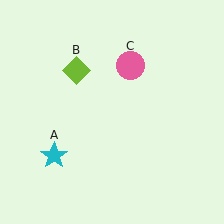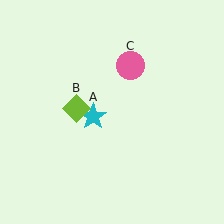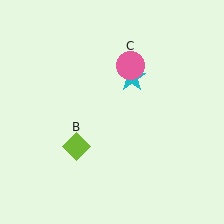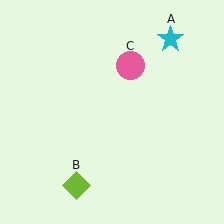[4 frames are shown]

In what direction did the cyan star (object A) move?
The cyan star (object A) moved up and to the right.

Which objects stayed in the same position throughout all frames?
Pink circle (object C) remained stationary.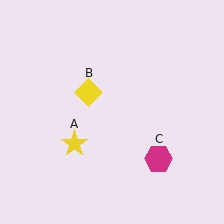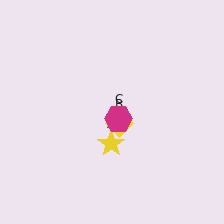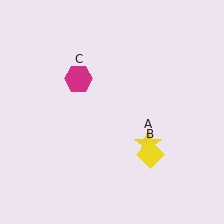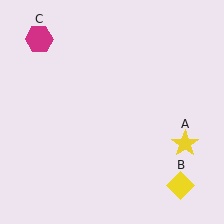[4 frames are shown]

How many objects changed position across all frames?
3 objects changed position: yellow star (object A), yellow diamond (object B), magenta hexagon (object C).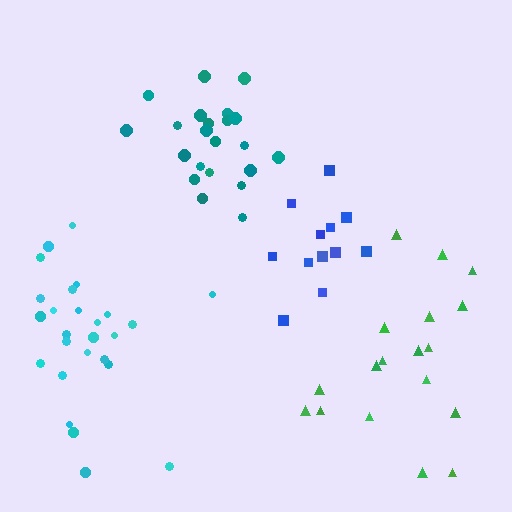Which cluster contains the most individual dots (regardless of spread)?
Cyan (26).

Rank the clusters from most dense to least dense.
teal, cyan, blue, green.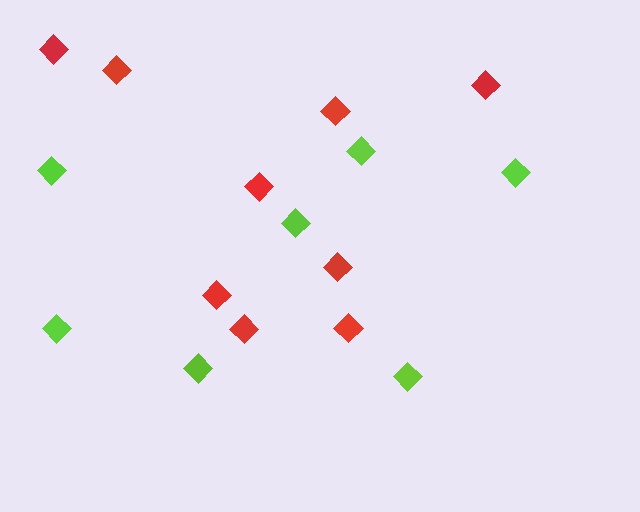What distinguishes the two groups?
There are 2 groups: one group of lime diamonds (7) and one group of red diamonds (9).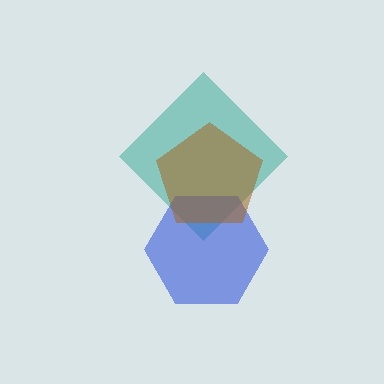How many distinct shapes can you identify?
There are 3 distinct shapes: a teal diamond, a blue hexagon, a brown pentagon.